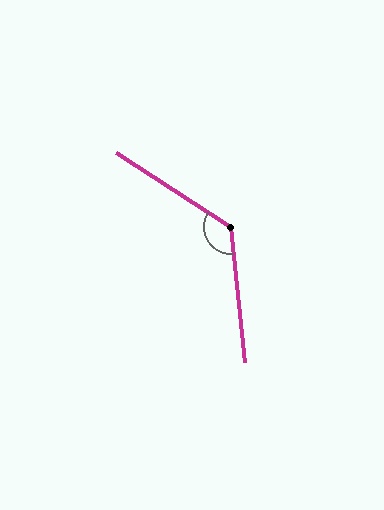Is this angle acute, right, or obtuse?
It is obtuse.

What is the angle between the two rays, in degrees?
Approximately 128 degrees.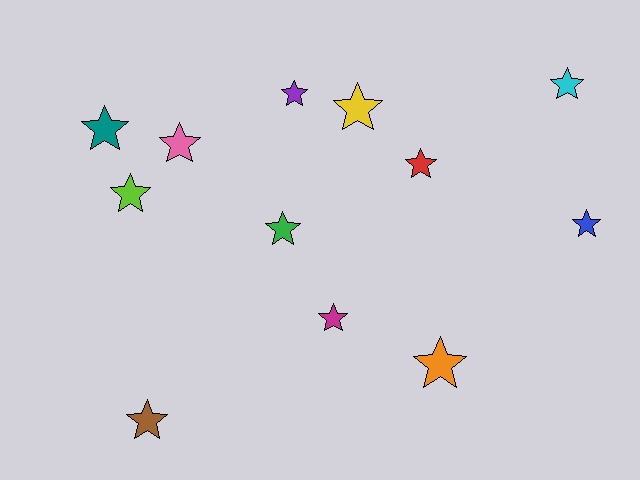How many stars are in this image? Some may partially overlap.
There are 12 stars.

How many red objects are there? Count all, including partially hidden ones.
There is 1 red object.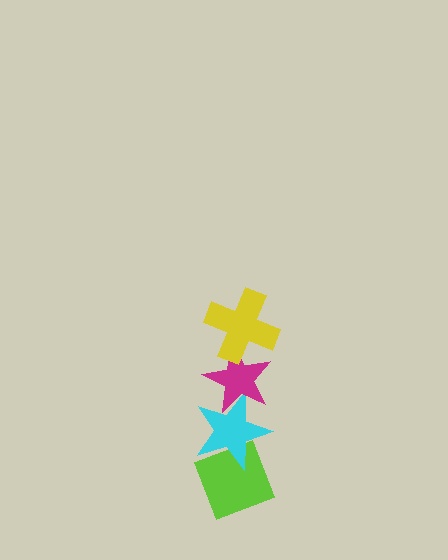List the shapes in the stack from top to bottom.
From top to bottom: the yellow cross, the magenta star, the cyan star, the lime diamond.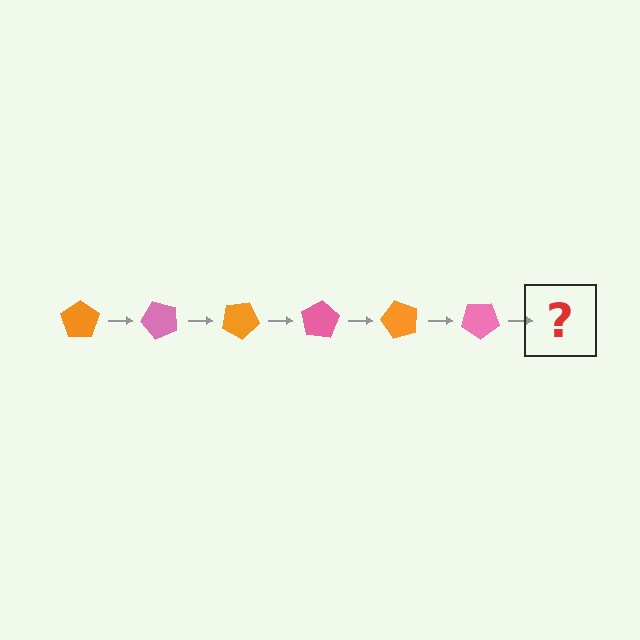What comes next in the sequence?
The next element should be an orange pentagon, rotated 300 degrees from the start.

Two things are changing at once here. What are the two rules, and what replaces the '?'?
The two rules are that it rotates 50 degrees each step and the color cycles through orange and pink. The '?' should be an orange pentagon, rotated 300 degrees from the start.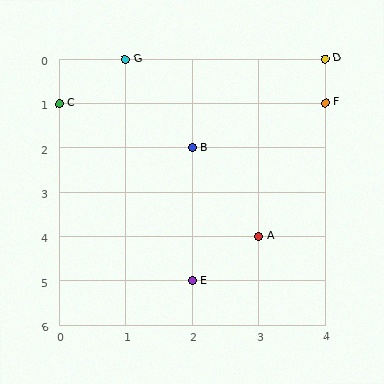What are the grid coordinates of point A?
Point A is at grid coordinates (3, 4).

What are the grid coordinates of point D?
Point D is at grid coordinates (4, 0).